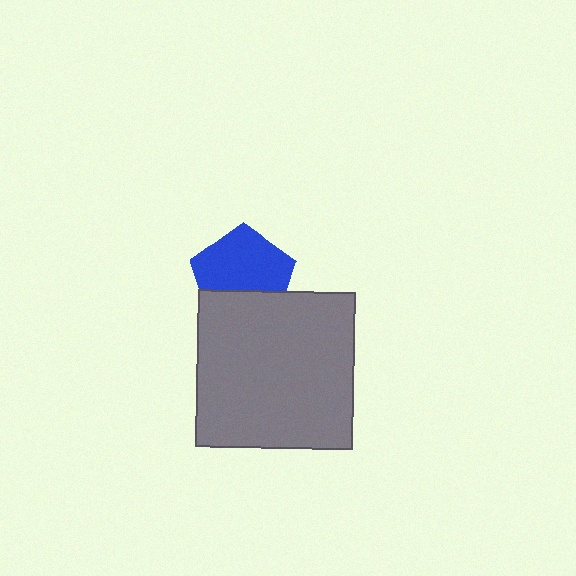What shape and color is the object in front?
The object in front is a gray square.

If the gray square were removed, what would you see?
You would see the complete blue pentagon.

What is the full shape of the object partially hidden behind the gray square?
The partially hidden object is a blue pentagon.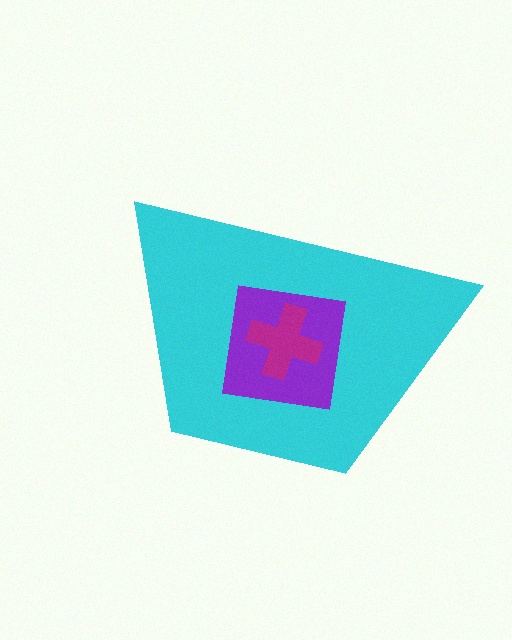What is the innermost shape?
The magenta cross.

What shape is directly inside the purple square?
The magenta cross.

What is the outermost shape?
The cyan trapezoid.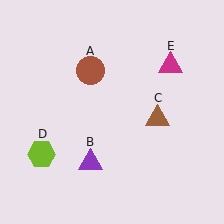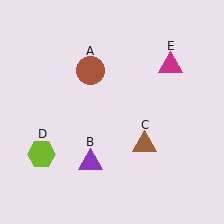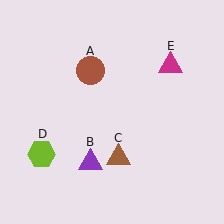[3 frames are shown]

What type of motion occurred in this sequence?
The brown triangle (object C) rotated clockwise around the center of the scene.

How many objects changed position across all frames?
1 object changed position: brown triangle (object C).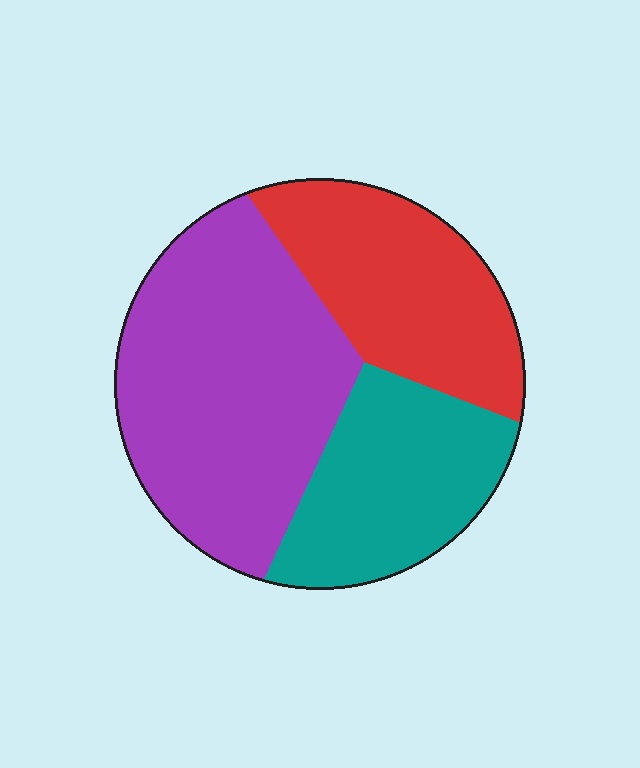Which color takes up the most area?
Purple, at roughly 45%.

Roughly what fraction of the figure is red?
Red takes up about one quarter (1/4) of the figure.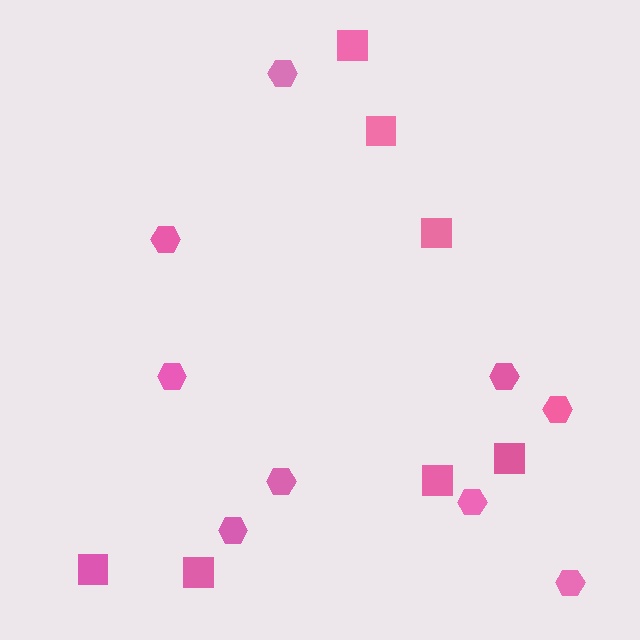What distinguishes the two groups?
There are 2 groups: one group of hexagons (9) and one group of squares (7).